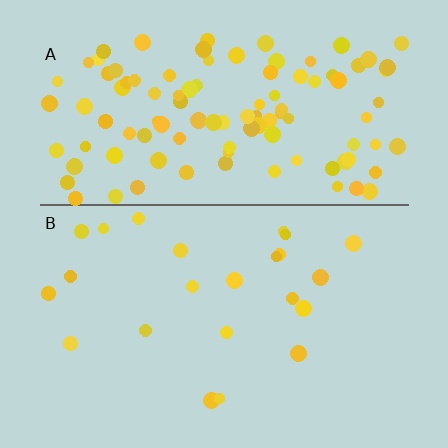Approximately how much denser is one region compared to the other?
Approximately 4.8× — region A over region B.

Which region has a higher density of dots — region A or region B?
A (the top).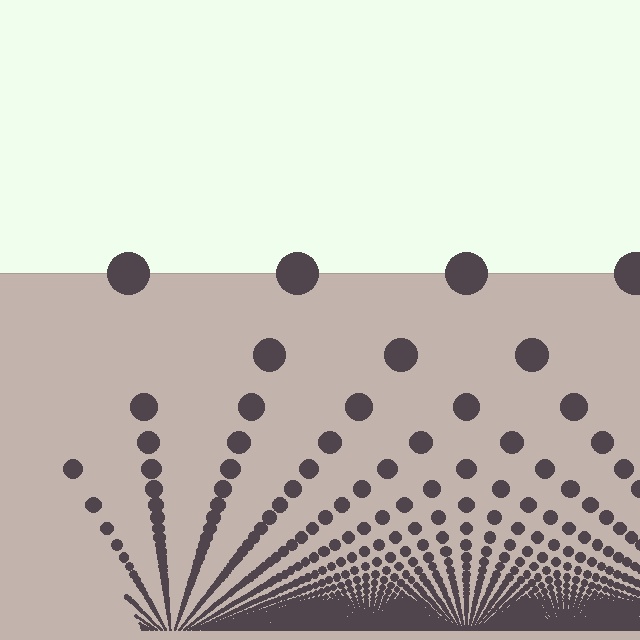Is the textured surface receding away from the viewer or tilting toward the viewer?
The surface appears to tilt toward the viewer. Texture elements get larger and sparser toward the top.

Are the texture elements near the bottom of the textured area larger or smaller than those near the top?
Smaller. The gradient is inverted — elements near the bottom are smaller and denser.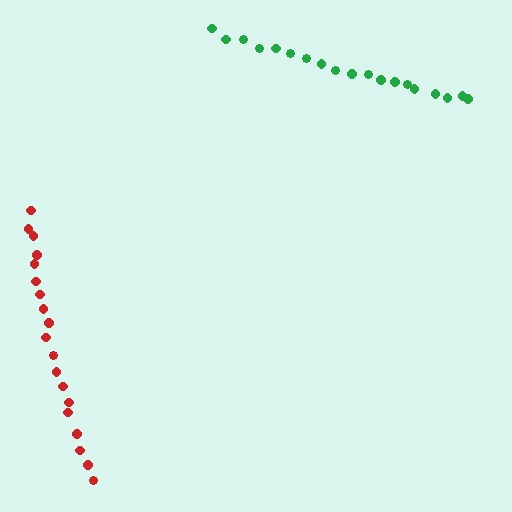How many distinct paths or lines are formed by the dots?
There are 2 distinct paths.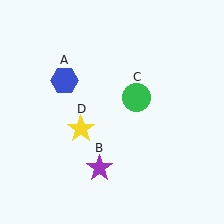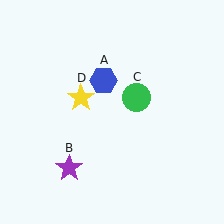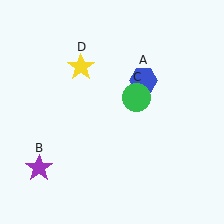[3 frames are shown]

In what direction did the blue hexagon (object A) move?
The blue hexagon (object A) moved right.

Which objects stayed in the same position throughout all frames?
Green circle (object C) remained stationary.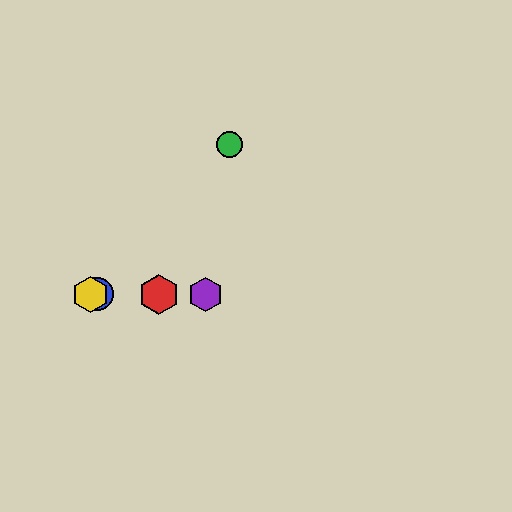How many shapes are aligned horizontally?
4 shapes (the red hexagon, the blue circle, the yellow hexagon, the purple hexagon) are aligned horizontally.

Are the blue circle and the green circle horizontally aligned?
No, the blue circle is at y≈294 and the green circle is at y≈144.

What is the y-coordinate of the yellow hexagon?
The yellow hexagon is at y≈294.